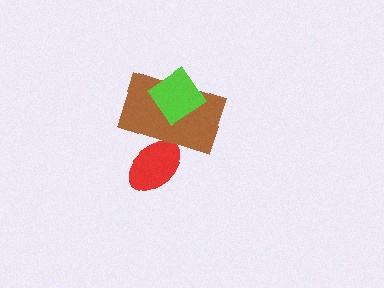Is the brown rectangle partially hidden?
Yes, it is partially covered by another shape.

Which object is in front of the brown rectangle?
The lime diamond is in front of the brown rectangle.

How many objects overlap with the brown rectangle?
2 objects overlap with the brown rectangle.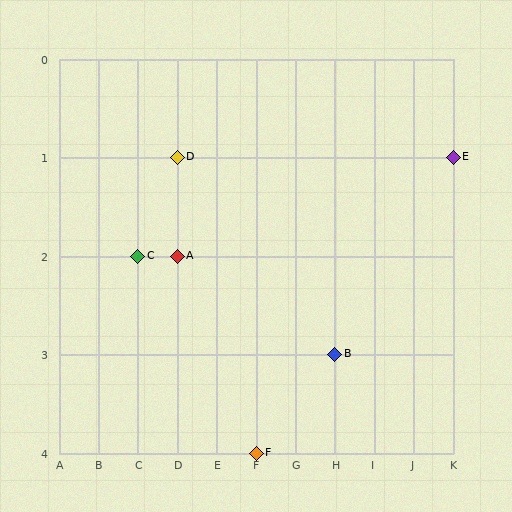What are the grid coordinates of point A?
Point A is at grid coordinates (D, 2).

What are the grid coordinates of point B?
Point B is at grid coordinates (H, 3).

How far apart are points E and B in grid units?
Points E and B are 3 columns and 2 rows apart (about 3.6 grid units diagonally).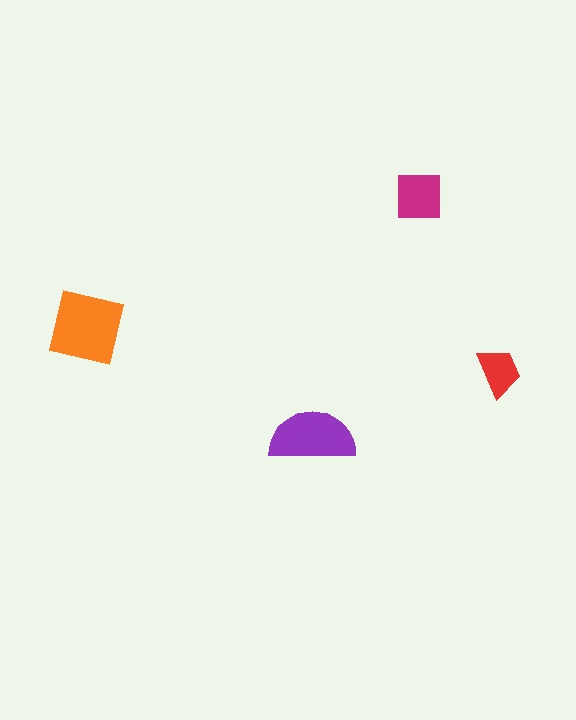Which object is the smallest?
The red trapezoid.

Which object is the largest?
The orange square.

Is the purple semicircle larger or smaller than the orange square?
Smaller.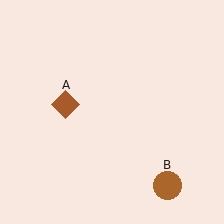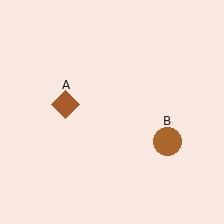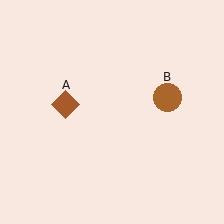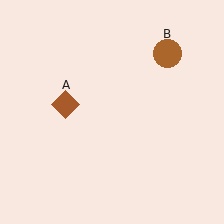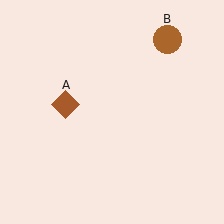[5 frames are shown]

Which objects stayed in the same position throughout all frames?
Brown diamond (object A) remained stationary.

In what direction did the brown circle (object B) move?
The brown circle (object B) moved up.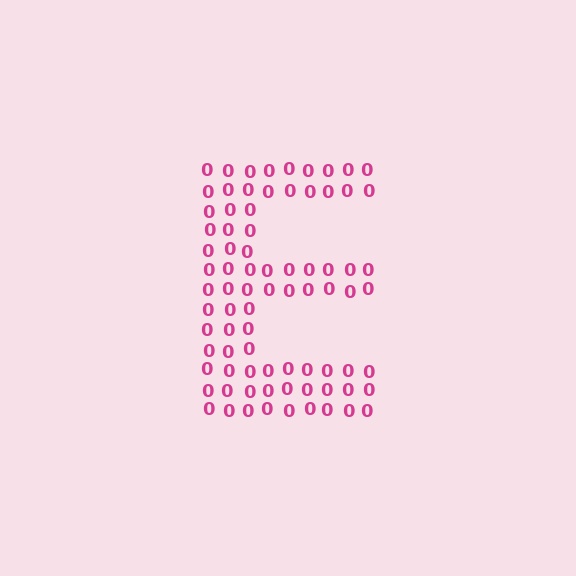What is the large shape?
The large shape is the letter E.